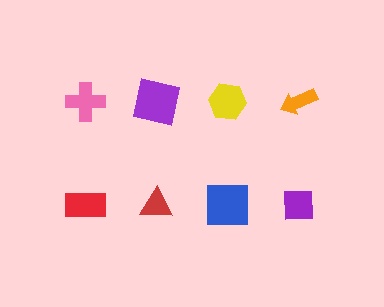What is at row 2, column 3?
A blue square.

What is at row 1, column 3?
A yellow hexagon.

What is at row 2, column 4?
A purple square.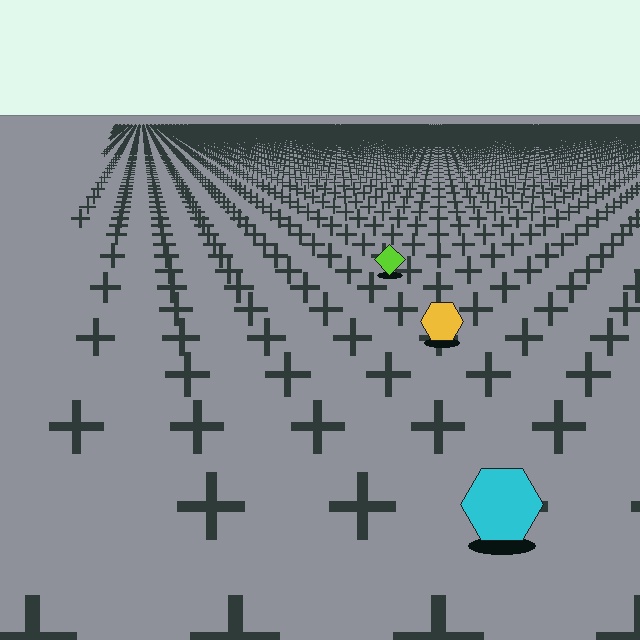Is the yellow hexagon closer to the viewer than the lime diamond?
Yes. The yellow hexagon is closer — you can tell from the texture gradient: the ground texture is coarser near it.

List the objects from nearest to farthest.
From nearest to farthest: the cyan hexagon, the yellow hexagon, the lime diamond.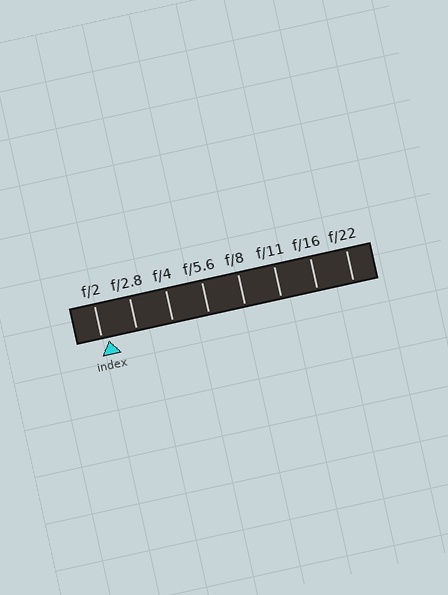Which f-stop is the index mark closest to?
The index mark is closest to f/2.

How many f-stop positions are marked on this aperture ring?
There are 8 f-stop positions marked.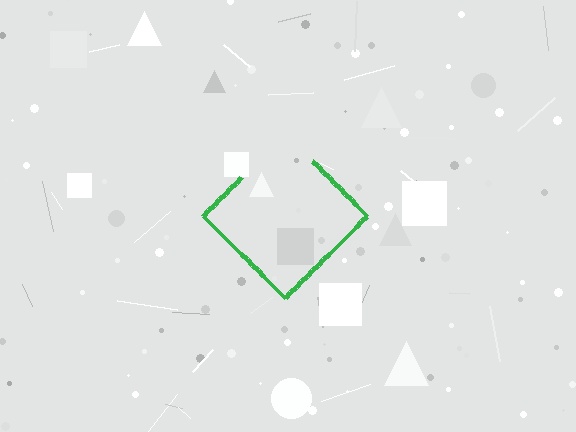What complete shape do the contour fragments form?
The contour fragments form a diamond.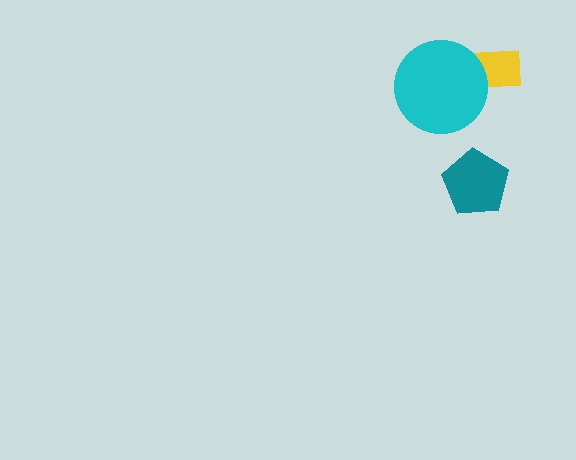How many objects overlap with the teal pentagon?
0 objects overlap with the teal pentagon.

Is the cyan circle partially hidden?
No, no other shape covers it.